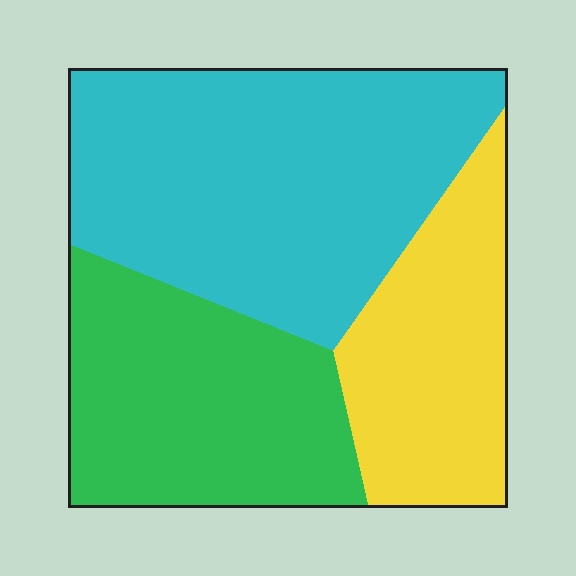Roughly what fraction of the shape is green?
Green covers 30% of the shape.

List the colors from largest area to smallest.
From largest to smallest: cyan, green, yellow.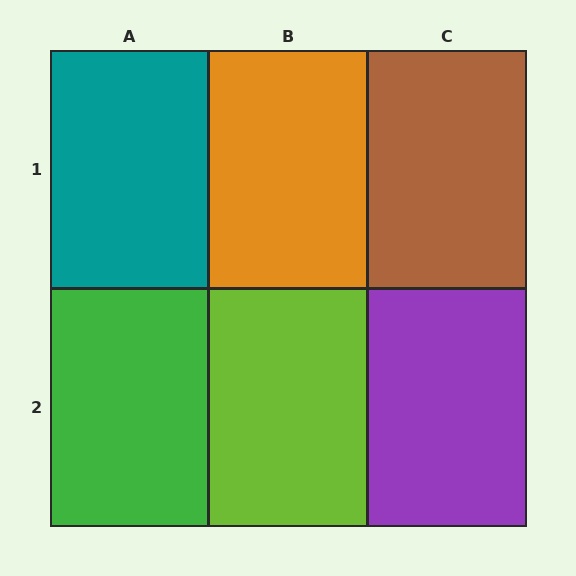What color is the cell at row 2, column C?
Purple.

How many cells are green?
1 cell is green.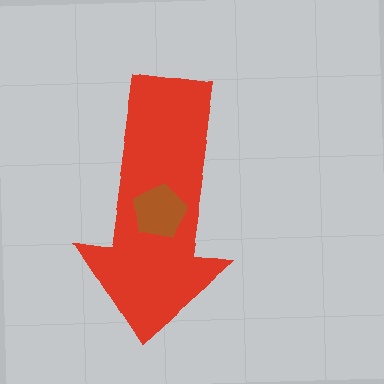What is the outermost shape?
The red arrow.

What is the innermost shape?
The brown pentagon.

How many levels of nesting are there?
2.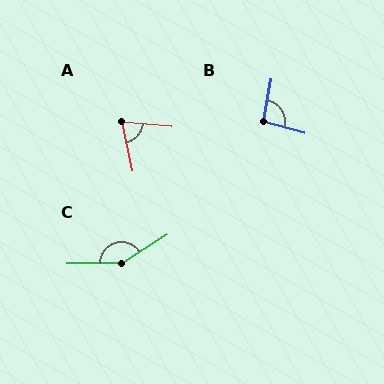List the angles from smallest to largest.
A (73°), B (95°), C (148°).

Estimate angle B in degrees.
Approximately 95 degrees.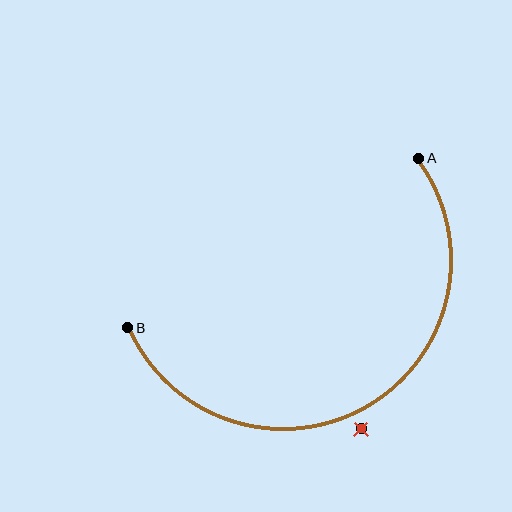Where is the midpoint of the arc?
The arc midpoint is the point on the curve farthest from the straight line joining A and B. It sits below that line.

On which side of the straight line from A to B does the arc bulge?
The arc bulges below the straight line connecting A and B.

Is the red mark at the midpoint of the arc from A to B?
No — the red mark does not lie on the arc at all. It sits slightly outside the curve.